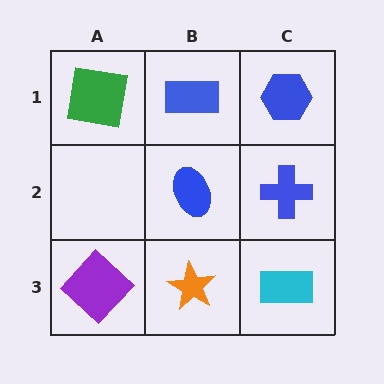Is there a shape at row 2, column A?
No, that cell is empty.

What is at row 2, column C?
A blue cross.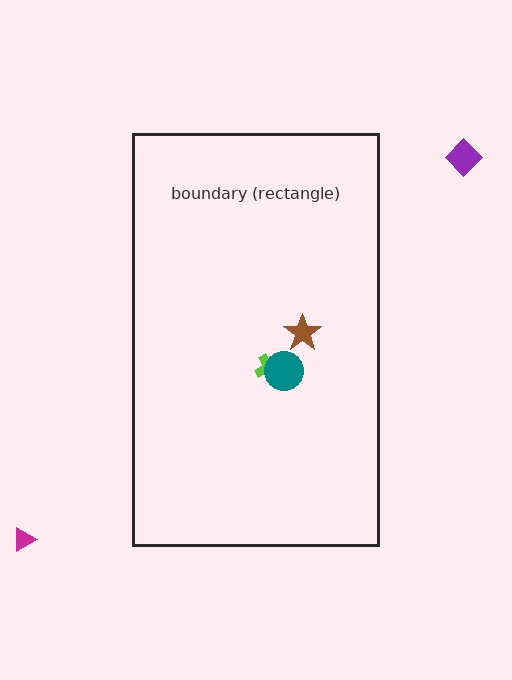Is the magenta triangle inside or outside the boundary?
Outside.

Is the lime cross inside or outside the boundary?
Inside.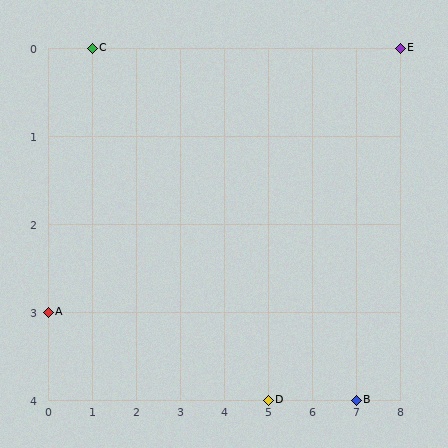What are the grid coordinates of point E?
Point E is at grid coordinates (8, 0).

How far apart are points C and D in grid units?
Points C and D are 4 columns and 4 rows apart (about 5.7 grid units diagonally).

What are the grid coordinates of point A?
Point A is at grid coordinates (0, 3).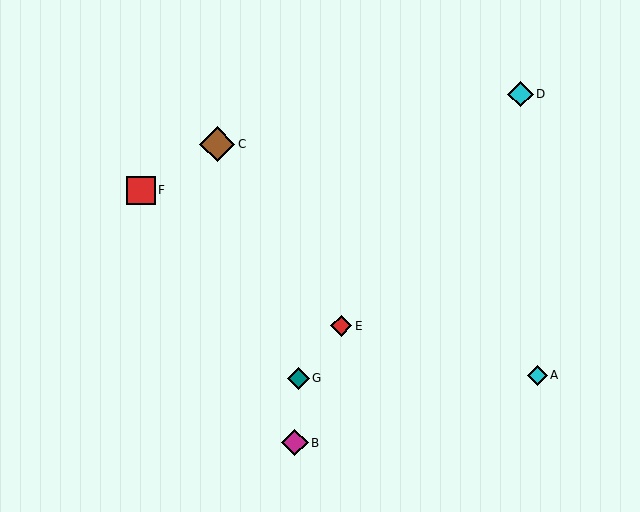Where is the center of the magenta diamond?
The center of the magenta diamond is at (295, 443).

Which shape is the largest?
The brown diamond (labeled C) is the largest.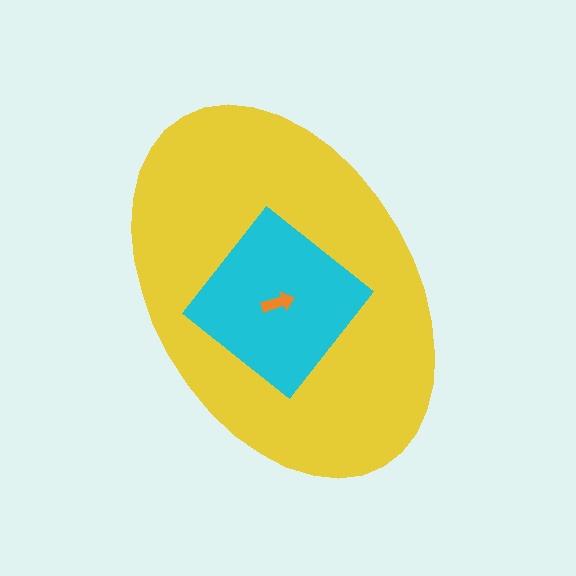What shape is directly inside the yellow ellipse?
The cyan diamond.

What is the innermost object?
The orange arrow.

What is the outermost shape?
The yellow ellipse.